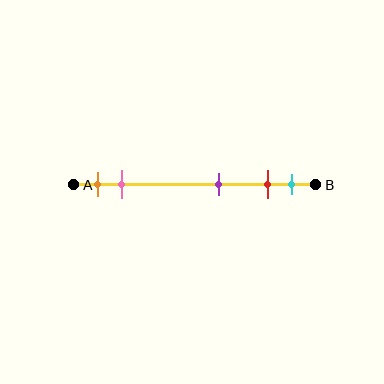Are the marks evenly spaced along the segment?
No, the marks are not evenly spaced.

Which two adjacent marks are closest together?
The red and cyan marks are the closest adjacent pair.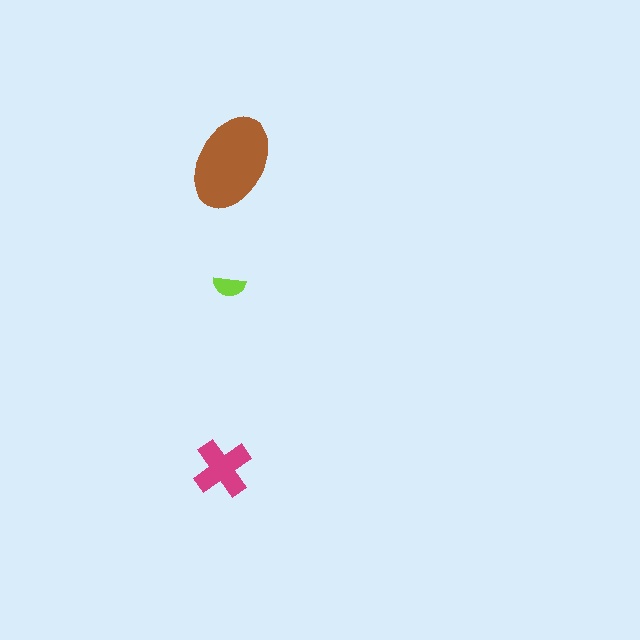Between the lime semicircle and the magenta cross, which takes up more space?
The magenta cross.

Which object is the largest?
The brown ellipse.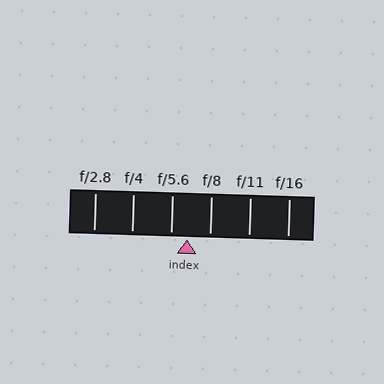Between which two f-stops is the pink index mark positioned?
The index mark is between f/5.6 and f/8.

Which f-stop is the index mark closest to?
The index mark is closest to f/5.6.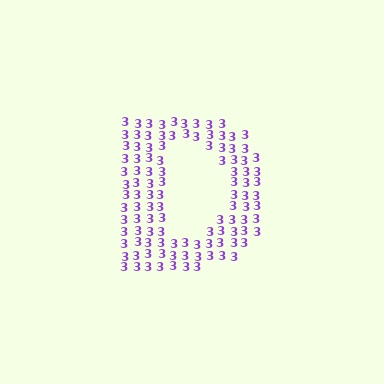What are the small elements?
The small elements are digit 3's.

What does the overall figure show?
The overall figure shows the letter D.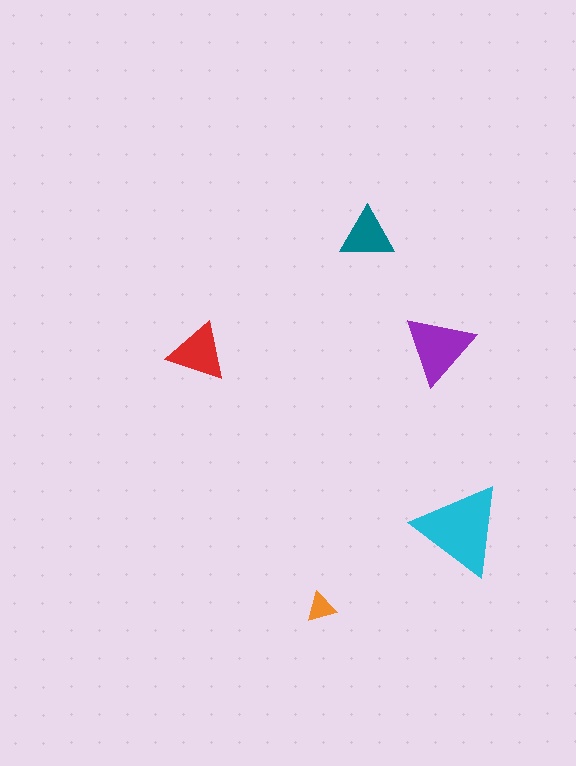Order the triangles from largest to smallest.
the cyan one, the purple one, the red one, the teal one, the orange one.